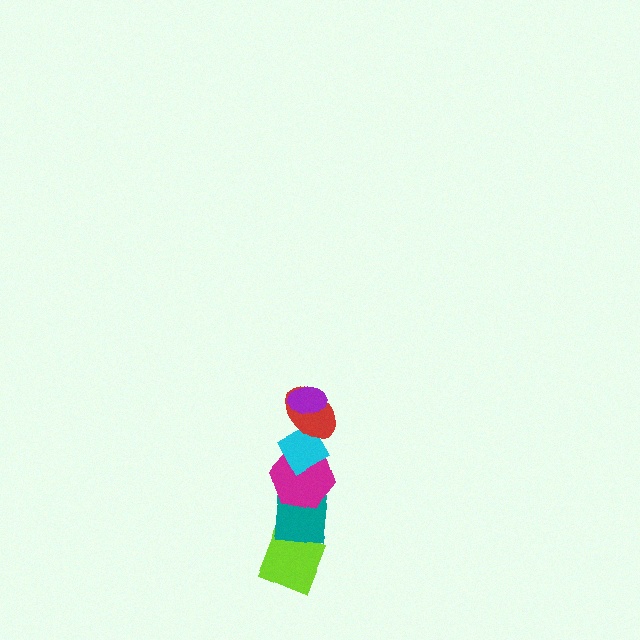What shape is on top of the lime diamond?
The teal square is on top of the lime diamond.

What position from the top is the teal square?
The teal square is 5th from the top.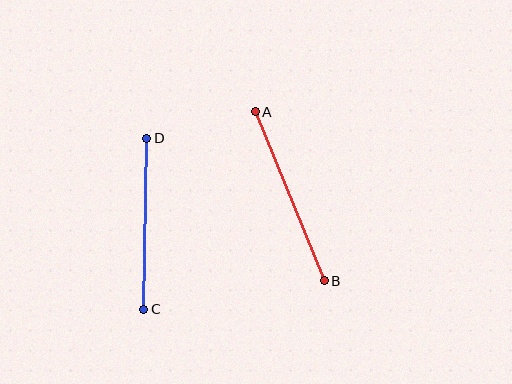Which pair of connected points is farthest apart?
Points A and B are farthest apart.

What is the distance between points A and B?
The distance is approximately 182 pixels.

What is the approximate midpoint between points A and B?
The midpoint is at approximately (290, 196) pixels.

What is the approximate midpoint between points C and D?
The midpoint is at approximately (145, 224) pixels.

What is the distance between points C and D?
The distance is approximately 171 pixels.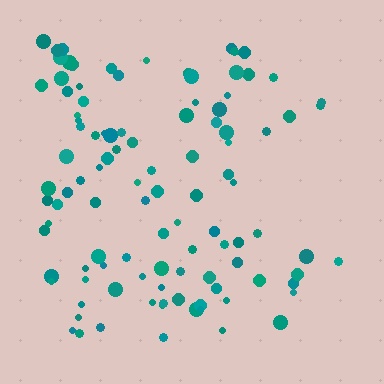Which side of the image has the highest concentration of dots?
The left.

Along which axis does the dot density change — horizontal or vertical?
Horizontal.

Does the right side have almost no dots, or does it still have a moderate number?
Still a moderate number, just noticeably fewer than the left.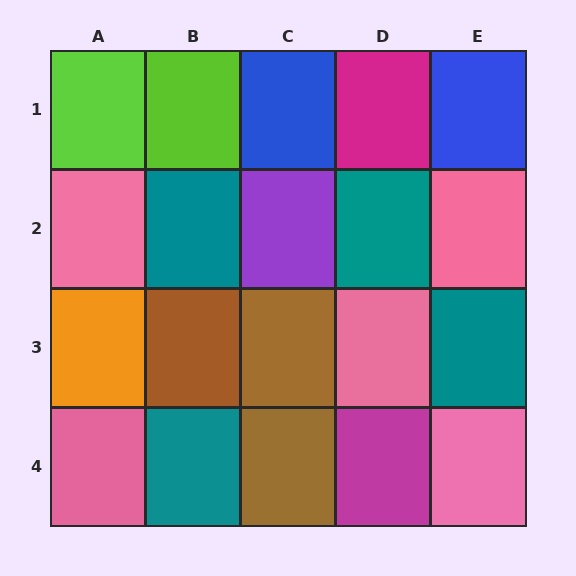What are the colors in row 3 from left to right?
Orange, brown, brown, pink, teal.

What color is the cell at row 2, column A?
Pink.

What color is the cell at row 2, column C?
Purple.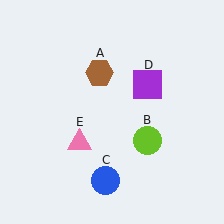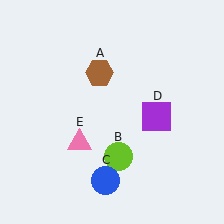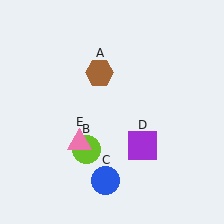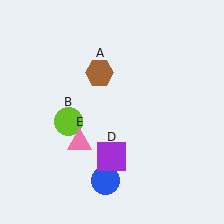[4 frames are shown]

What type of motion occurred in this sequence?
The lime circle (object B), purple square (object D) rotated clockwise around the center of the scene.